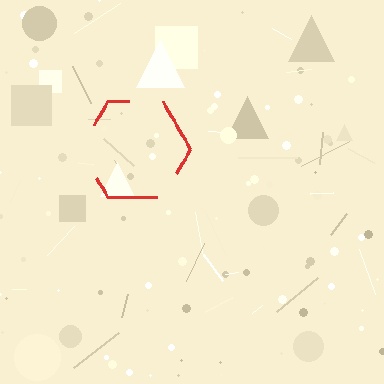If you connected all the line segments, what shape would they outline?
They would outline a hexagon.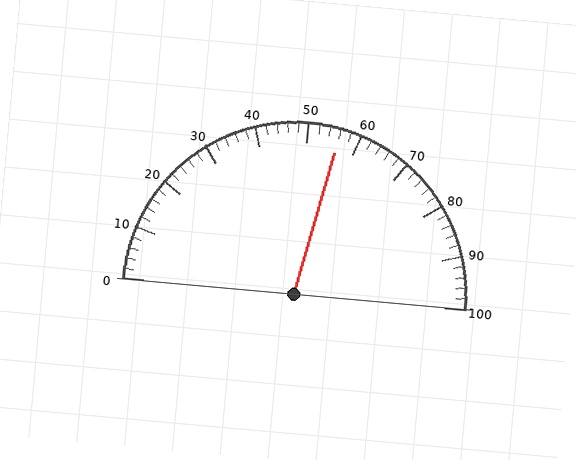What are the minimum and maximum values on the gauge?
The gauge ranges from 0 to 100.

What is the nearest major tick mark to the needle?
The nearest major tick mark is 60.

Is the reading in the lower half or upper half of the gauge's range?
The reading is in the upper half of the range (0 to 100).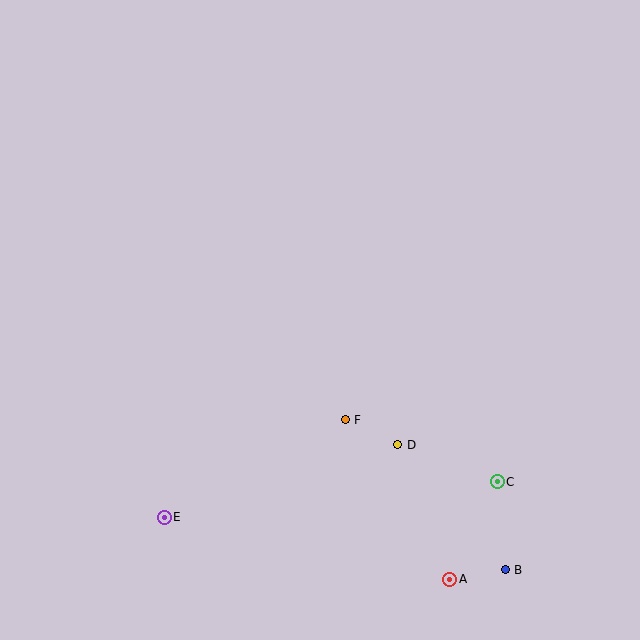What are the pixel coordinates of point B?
Point B is at (505, 570).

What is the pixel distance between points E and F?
The distance between E and F is 206 pixels.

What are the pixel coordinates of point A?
Point A is at (450, 579).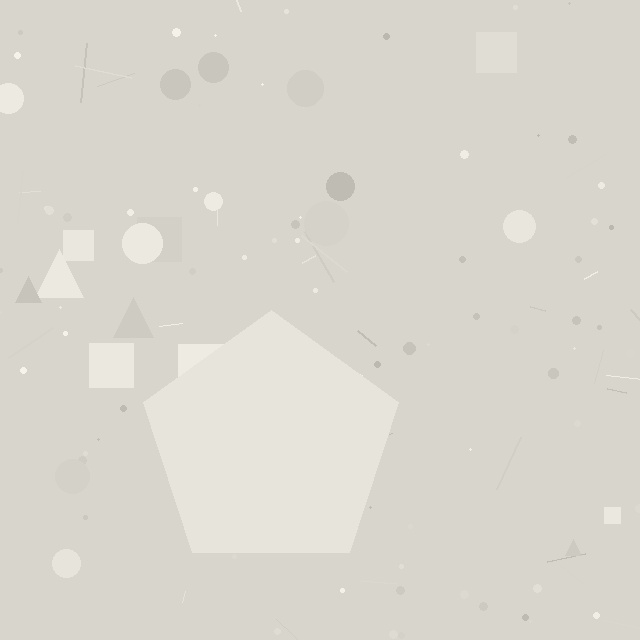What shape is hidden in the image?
A pentagon is hidden in the image.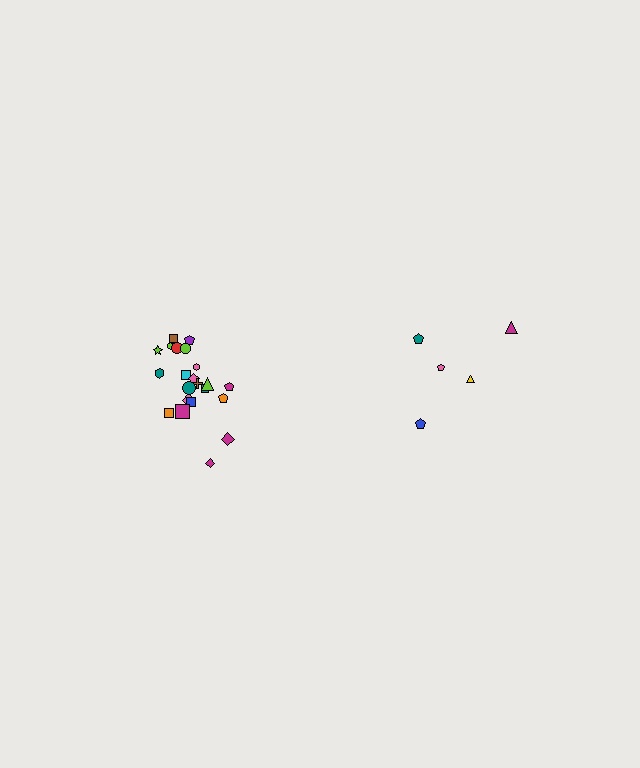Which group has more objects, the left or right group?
The left group.